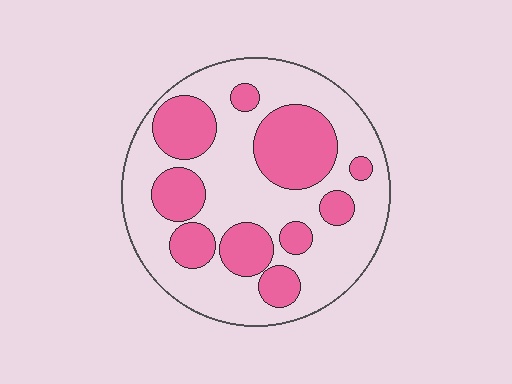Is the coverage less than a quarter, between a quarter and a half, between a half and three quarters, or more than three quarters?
Between a quarter and a half.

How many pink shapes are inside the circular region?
10.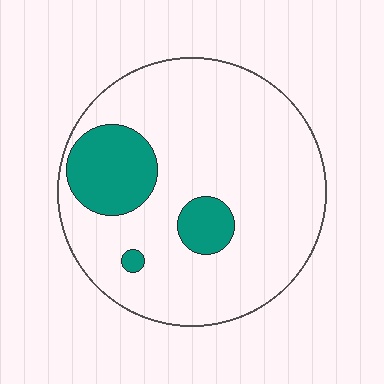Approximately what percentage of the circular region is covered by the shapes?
Approximately 15%.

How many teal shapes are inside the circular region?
3.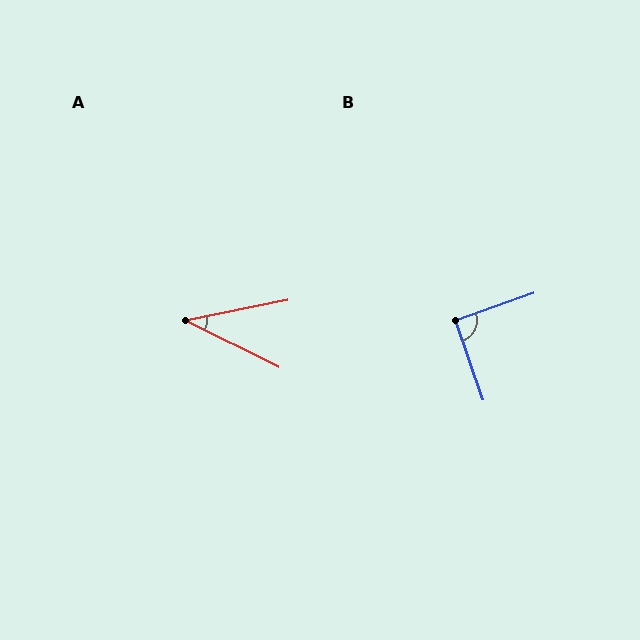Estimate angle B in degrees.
Approximately 90 degrees.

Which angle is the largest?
B, at approximately 90 degrees.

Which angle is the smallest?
A, at approximately 38 degrees.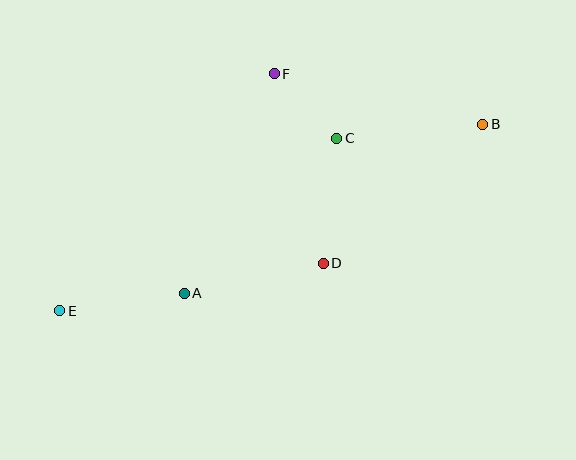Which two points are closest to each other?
Points C and F are closest to each other.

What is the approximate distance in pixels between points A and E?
The distance between A and E is approximately 126 pixels.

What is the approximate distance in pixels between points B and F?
The distance between B and F is approximately 214 pixels.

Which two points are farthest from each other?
Points B and E are farthest from each other.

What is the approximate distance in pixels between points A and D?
The distance between A and D is approximately 142 pixels.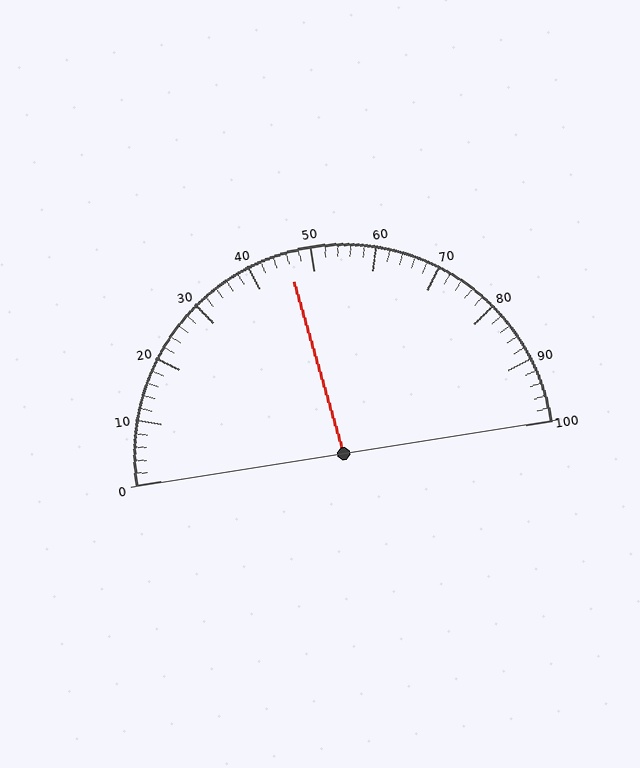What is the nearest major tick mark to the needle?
The nearest major tick mark is 50.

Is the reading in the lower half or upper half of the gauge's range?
The reading is in the lower half of the range (0 to 100).